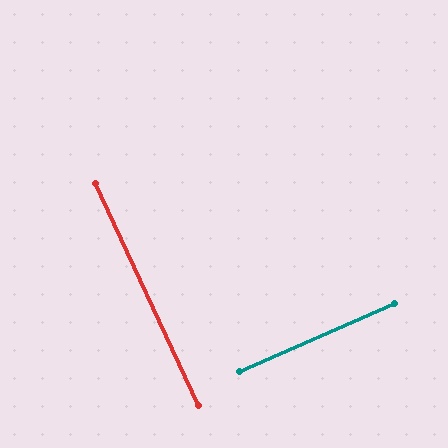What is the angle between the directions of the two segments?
Approximately 89 degrees.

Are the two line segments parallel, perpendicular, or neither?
Perpendicular — they meet at approximately 89°.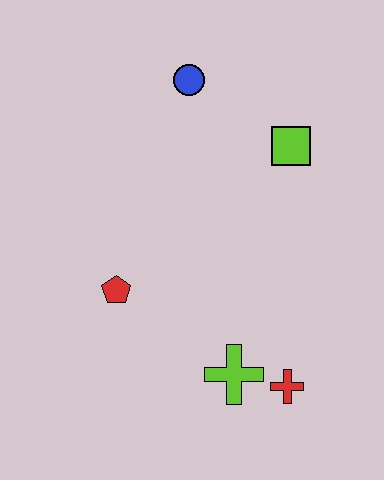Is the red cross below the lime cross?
Yes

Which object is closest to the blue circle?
The lime square is closest to the blue circle.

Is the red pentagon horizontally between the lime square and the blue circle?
No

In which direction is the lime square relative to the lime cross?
The lime square is above the lime cross.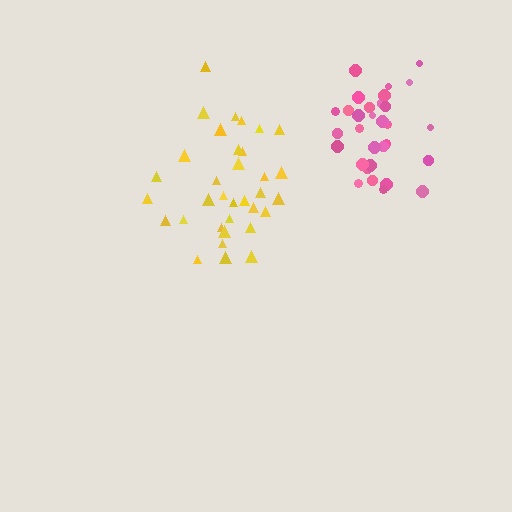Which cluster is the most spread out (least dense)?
Yellow.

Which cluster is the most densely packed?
Pink.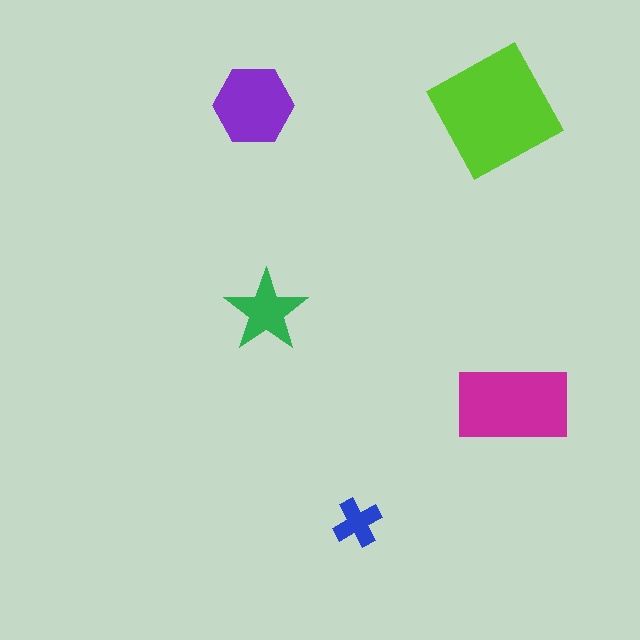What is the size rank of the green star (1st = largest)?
4th.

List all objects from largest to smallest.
The lime square, the magenta rectangle, the purple hexagon, the green star, the blue cross.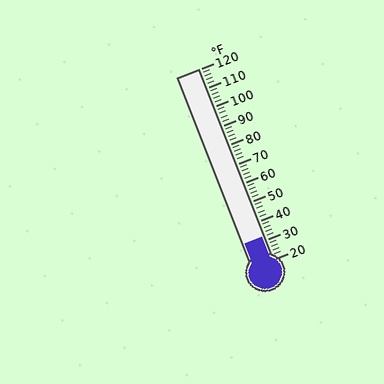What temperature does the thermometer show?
The thermometer shows approximately 32°F.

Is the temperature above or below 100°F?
The temperature is below 100°F.